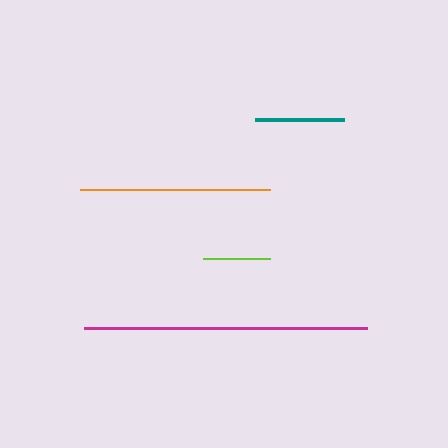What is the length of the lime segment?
The lime segment is approximately 67 pixels long.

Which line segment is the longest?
The magenta line is the longest at approximately 283 pixels.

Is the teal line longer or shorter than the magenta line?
The magenta line is longer than the teal line.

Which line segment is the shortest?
The lime line is the shortest at approximately 67 pixels.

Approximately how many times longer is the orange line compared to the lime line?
The orange line is approximately 2.8 times the length of the lime line.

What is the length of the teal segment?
The teal segment is approximately 89 pixels long.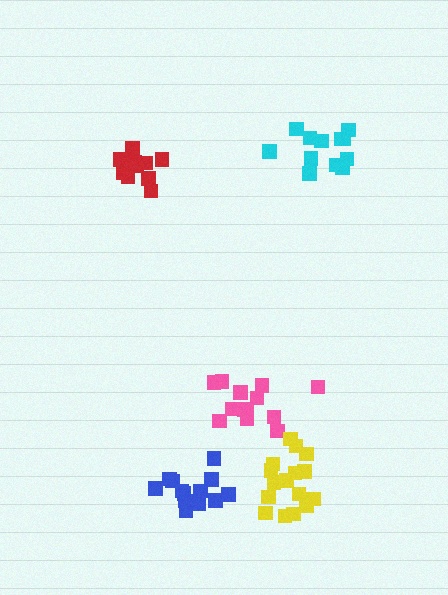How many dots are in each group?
Group 1: 12 dots, Group 2: 13 dots, Group 3: 13 dots, Group 4: 16 dots, Group 5: 10 dots (64 total).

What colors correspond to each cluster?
The clusters are colored: cyan, pink, blue, yellow, red.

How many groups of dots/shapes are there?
There are 5 groups.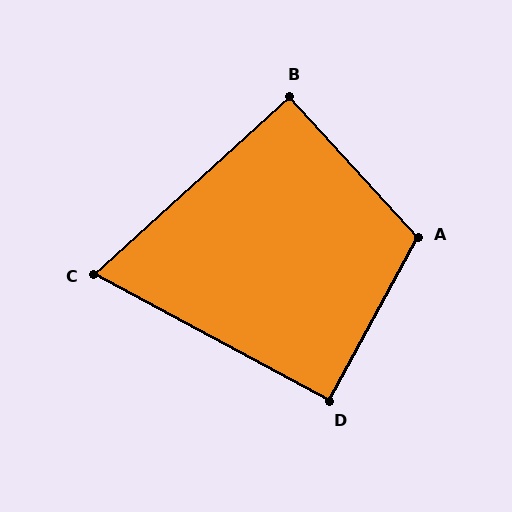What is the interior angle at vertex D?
Approximately 90 degrees (approximately right).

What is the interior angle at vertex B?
Approximately 90 degrees (approximately right).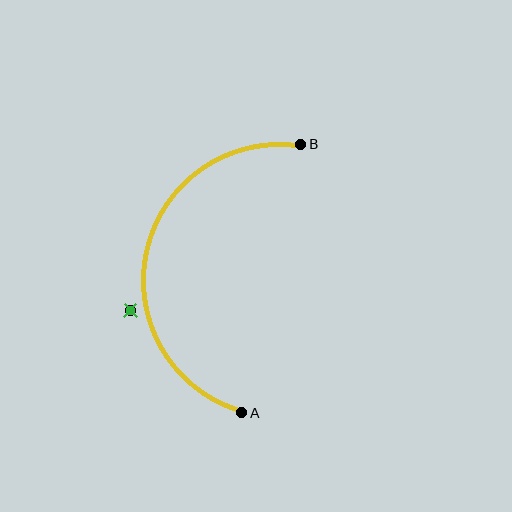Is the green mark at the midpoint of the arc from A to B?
No — the green mark does not lie on the arc at all. It sits slightly outside the curve.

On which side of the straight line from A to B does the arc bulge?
The arc bulges to the left of the straight line connecting A and B.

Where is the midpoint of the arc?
The arc midpoint is the point on the curve farthest from the straight line joining A and B. It sits to the left of that line.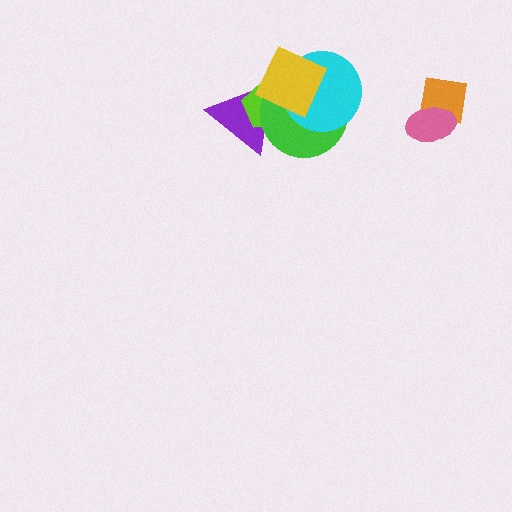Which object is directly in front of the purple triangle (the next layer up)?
The lime pentagon is directly in front of the purple triangle.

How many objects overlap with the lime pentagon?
4 objects overlap with the lime pentagon.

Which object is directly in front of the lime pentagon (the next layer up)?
The green circle is directly in front of the lime pentagon.